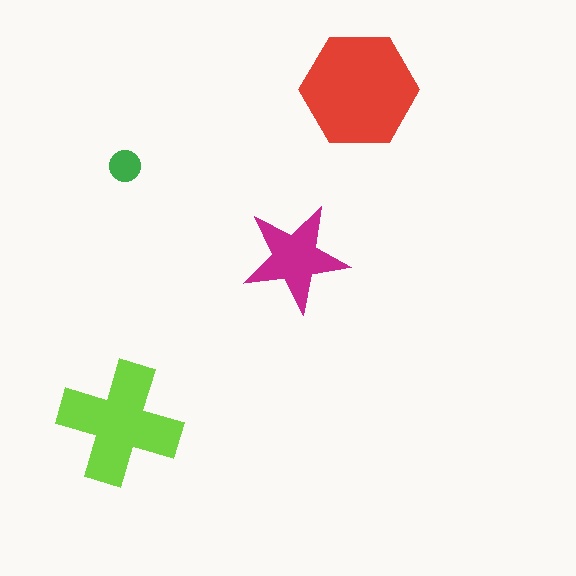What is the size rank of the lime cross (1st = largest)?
2nd.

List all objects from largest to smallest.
The red hexagon, the lime cross, the magenta star, the green circle.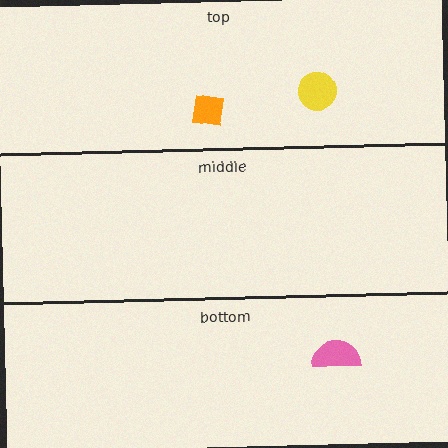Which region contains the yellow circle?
The top region.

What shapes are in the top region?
The orange square, the yellow circle.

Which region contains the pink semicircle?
The bottom region.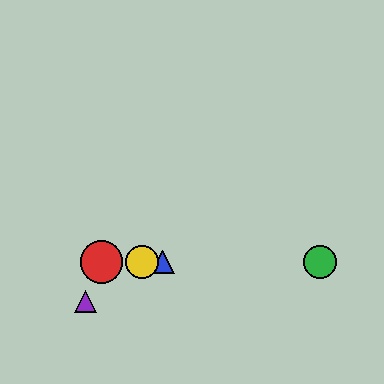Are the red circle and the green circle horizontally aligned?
Yes, both are at y≈262.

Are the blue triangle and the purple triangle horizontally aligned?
No, the blue triangle is at y≈262 and the purple triangle is at y≈302.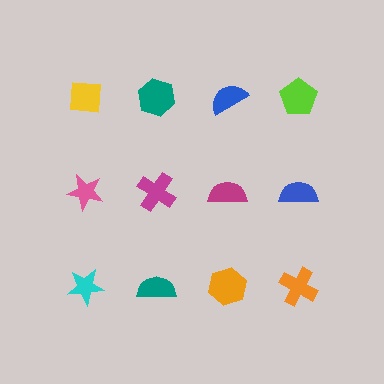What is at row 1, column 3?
A blue semicircle.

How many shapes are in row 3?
4 shapes.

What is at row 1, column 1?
A yellow square.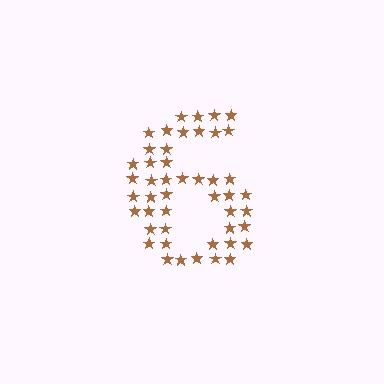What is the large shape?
The large shape is the digit 6.